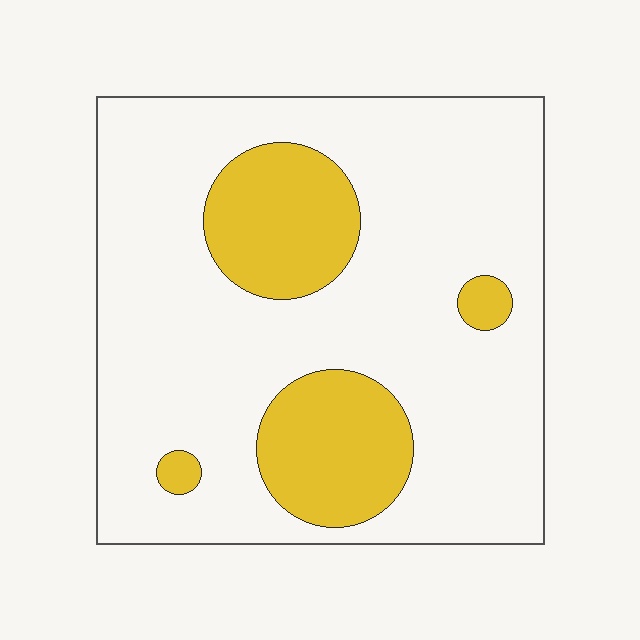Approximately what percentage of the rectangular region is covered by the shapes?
Approximately 20%.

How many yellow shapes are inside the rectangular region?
4.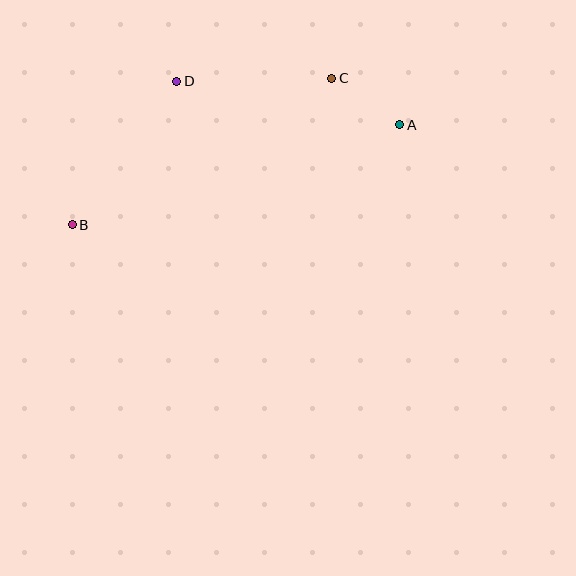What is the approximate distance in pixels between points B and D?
The distance between B and D is approximately 177 pixels.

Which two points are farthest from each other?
Points A and B are farthest from each other.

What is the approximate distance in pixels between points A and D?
The distance between A and D is approximately 227 pixels.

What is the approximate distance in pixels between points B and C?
The distance between B and C is approximately 298 pixels.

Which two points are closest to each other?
Points A and C are closest to each other.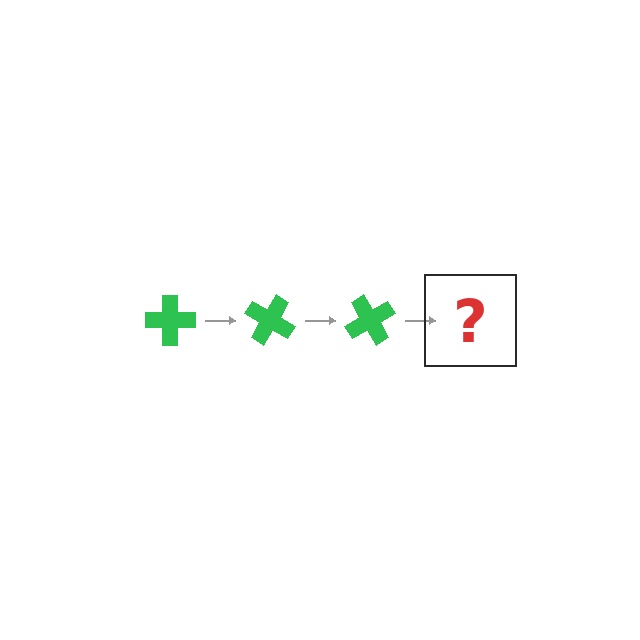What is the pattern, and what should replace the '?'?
The pattern is that the cross rotates 30 degrees each step. The '?' should be a green cross rotated 90 degrees.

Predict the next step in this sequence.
The next step is a green cross rotated 90 degrees.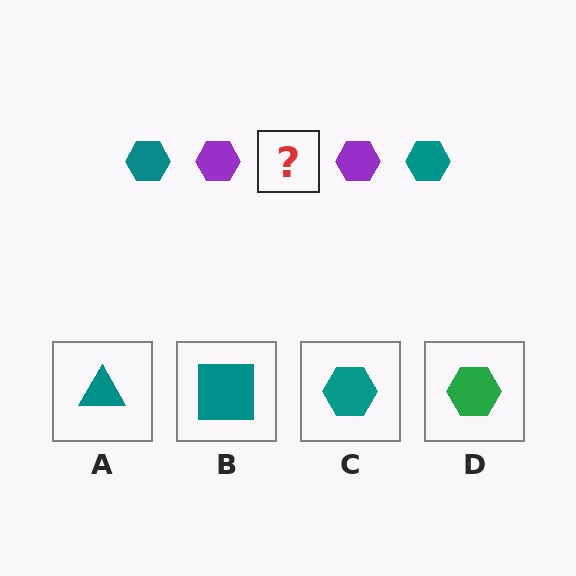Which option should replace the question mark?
Option C.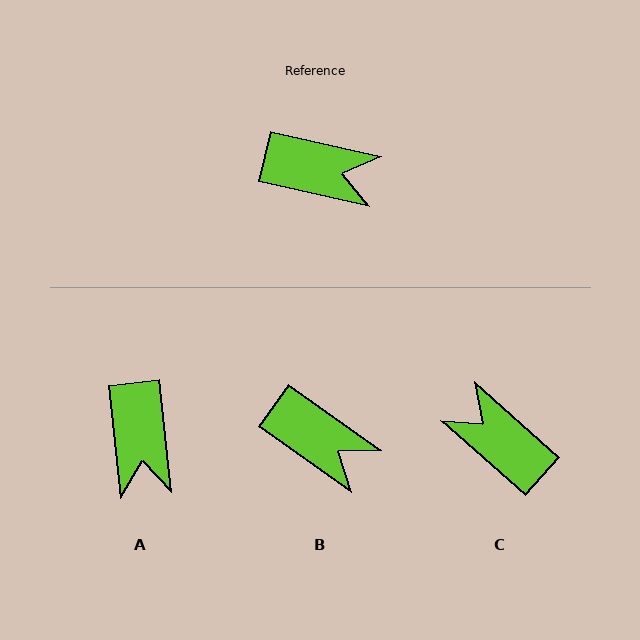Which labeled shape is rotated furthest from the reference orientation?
C, about 151 degrees away.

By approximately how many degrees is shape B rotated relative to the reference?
Approximately 23 degrees clockwise.